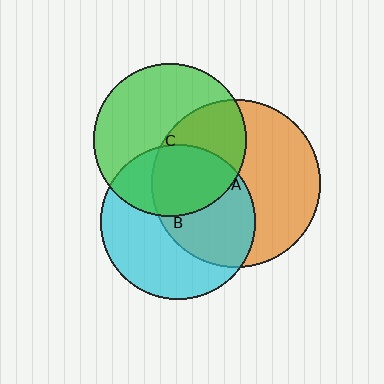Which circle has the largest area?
Circle A (orange).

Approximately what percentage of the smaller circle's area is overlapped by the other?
Approximately 45%.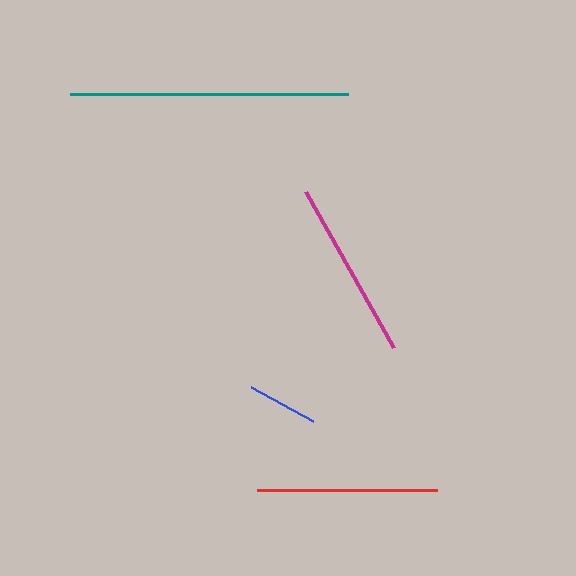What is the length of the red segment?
The red segment is approximately 179 pixels long.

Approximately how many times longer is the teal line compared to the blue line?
The teal line is approximately 3.9 times the length of the blue line.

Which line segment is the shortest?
The blue line is the shortest at approximately 72 pixels.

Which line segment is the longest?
The teal line is the longest at approximately 277 pixels.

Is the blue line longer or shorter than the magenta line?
The magenta line is longer than the blue line.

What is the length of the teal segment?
The teal segment is approximately 277 pixels long.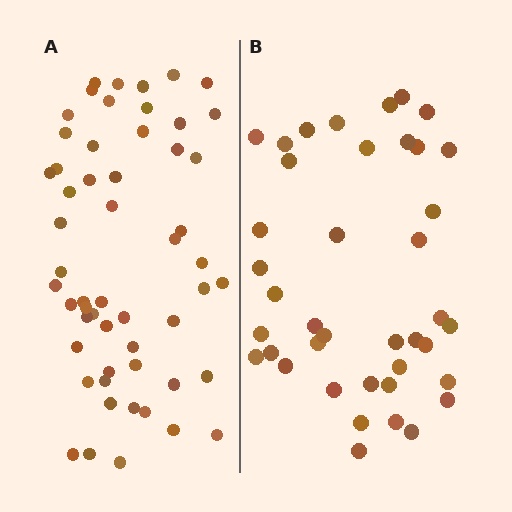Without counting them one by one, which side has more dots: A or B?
Region A (the left region) has more dots.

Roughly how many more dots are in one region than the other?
Region A has approximately 15 more dots than region B.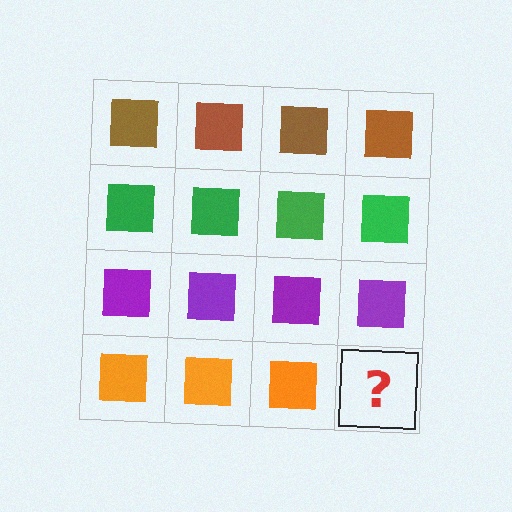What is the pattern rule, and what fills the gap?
The rule is that each row has a consistent color. The gap should be filled with an orange square.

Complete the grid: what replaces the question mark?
The question mark should be replaced with an orange square.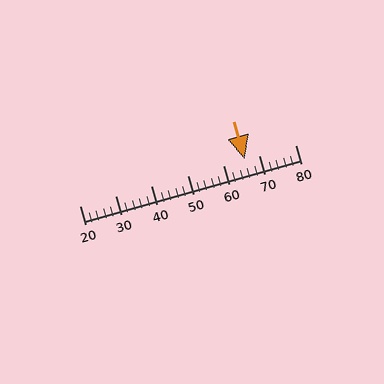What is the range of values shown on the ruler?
The ruler shows values from 20 to 80.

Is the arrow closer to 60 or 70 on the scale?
The arrow is closer to 70.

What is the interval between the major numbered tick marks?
The major tick marks are spaced 10 units apart.